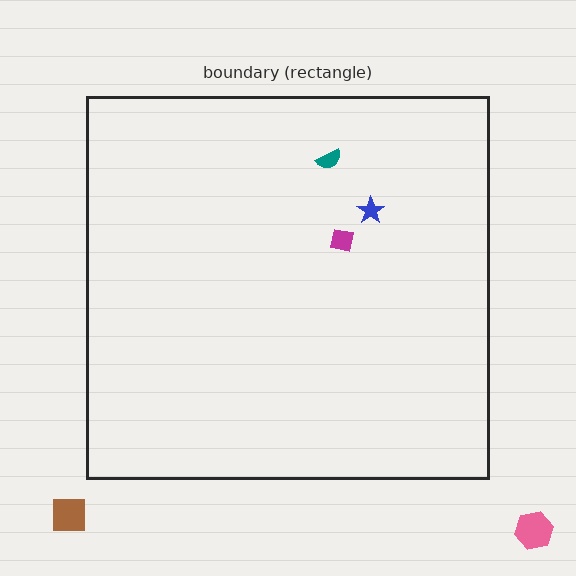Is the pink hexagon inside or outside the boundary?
Outside.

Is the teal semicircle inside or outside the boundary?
Inside.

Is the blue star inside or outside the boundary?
Inside.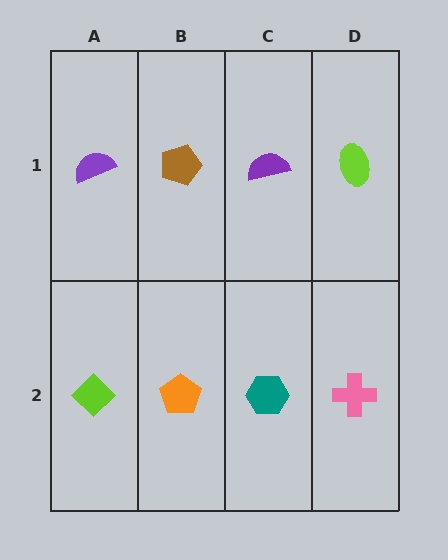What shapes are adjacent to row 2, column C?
A purple semicircle (row 1, column C), an orange pentagon (row 2, column B), a pink cross (row 2, column D).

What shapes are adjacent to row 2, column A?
A purple semicircle (row 1, column A), an orange pentagon (row 2, column B).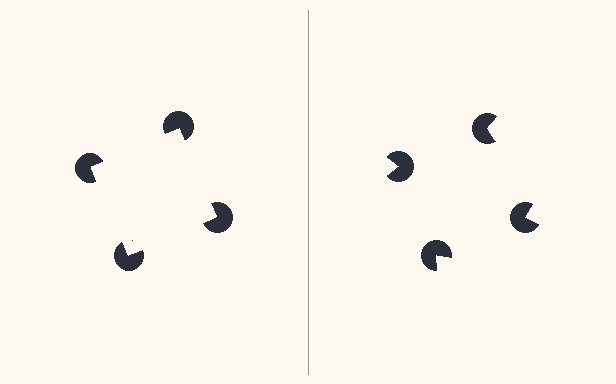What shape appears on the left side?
An illusory square.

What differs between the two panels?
The pac-man discs are positioned identically on both sides; only the wedge orientations differ. On the left they align to a square; on the right they are misaligned.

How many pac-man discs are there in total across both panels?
8 — 4 on each side.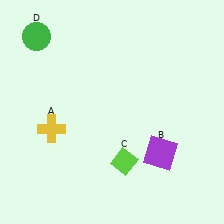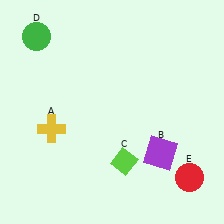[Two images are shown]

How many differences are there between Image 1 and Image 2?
There is 1 difference between the two images.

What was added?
A red circle (E) was added in Image 2.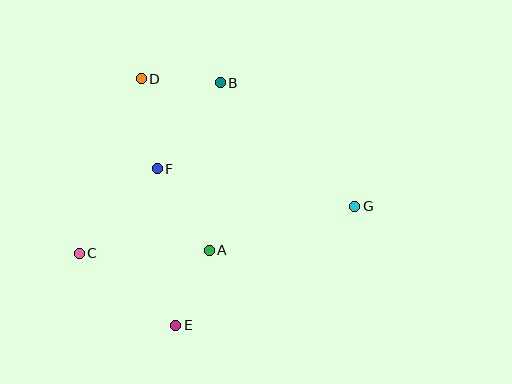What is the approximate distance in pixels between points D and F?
The distance between D and F is approximately 92 pixels.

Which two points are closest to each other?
Points B and D are closest to each other.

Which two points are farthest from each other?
Points C and G are farthest from each other.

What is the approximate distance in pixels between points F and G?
The distance between F and G is approximately 201 pixels.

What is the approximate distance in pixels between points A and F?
The distance between A and F is approximately 96 pixels.